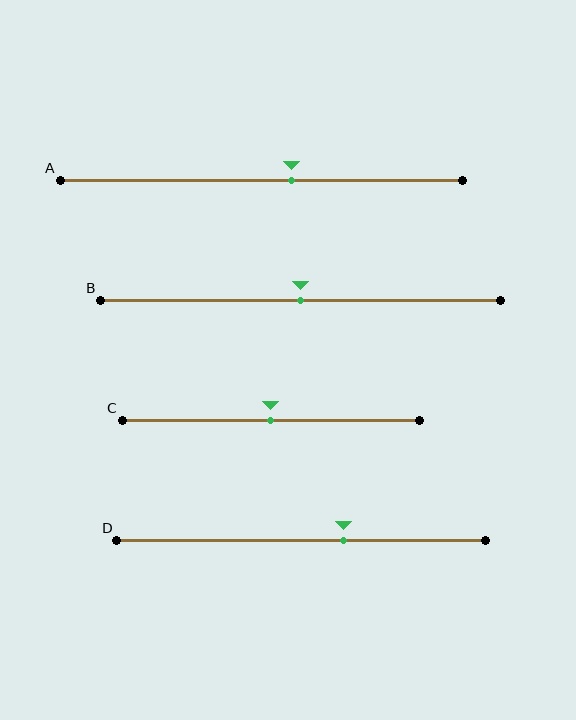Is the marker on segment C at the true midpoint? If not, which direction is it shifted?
Yes, the marker on segment C is at the true midpoint.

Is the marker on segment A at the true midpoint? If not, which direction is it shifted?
No, the marker on segment A is shifted to the right by about 8% of the segment length.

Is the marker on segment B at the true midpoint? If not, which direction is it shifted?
Yes, the marker on segment B is at the true midpoint.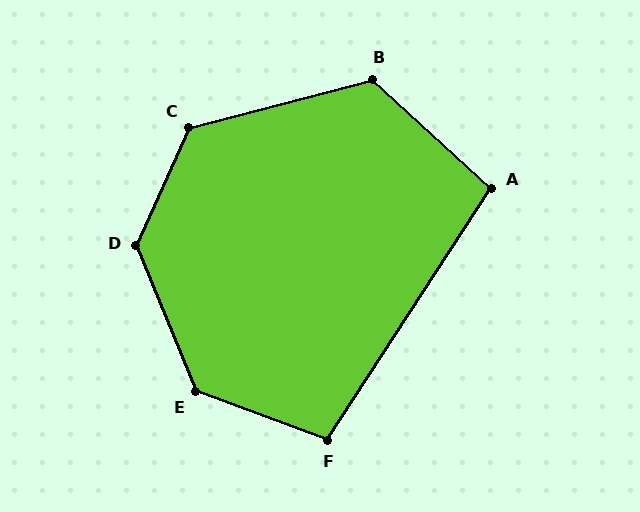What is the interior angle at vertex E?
Approximately 132 degrees (obtuse).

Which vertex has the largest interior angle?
D, at approximately 134 degrees.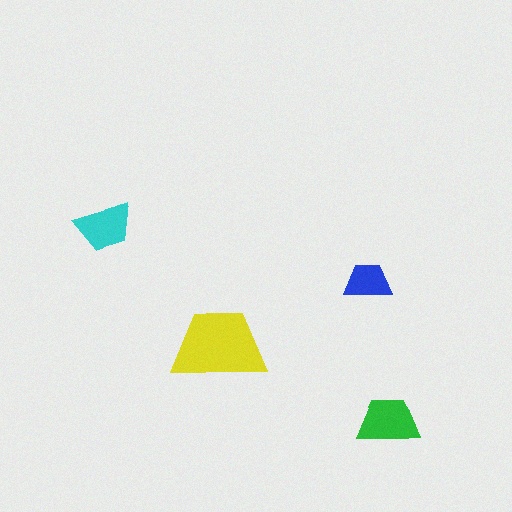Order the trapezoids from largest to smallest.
the yellow one, the green one, the cyan one, the blue one.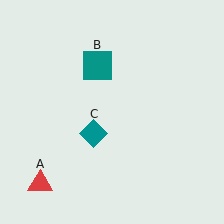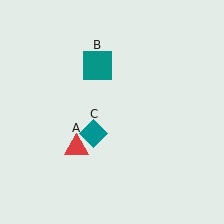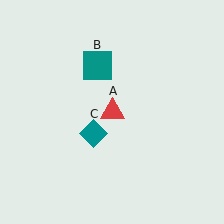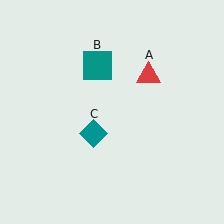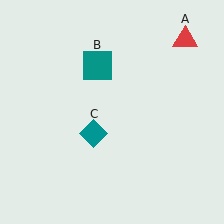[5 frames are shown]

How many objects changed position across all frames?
1 object changed position: red triangle (object A).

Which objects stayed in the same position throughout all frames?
Teal square (object B) and teal diamond (object C) remained stationary.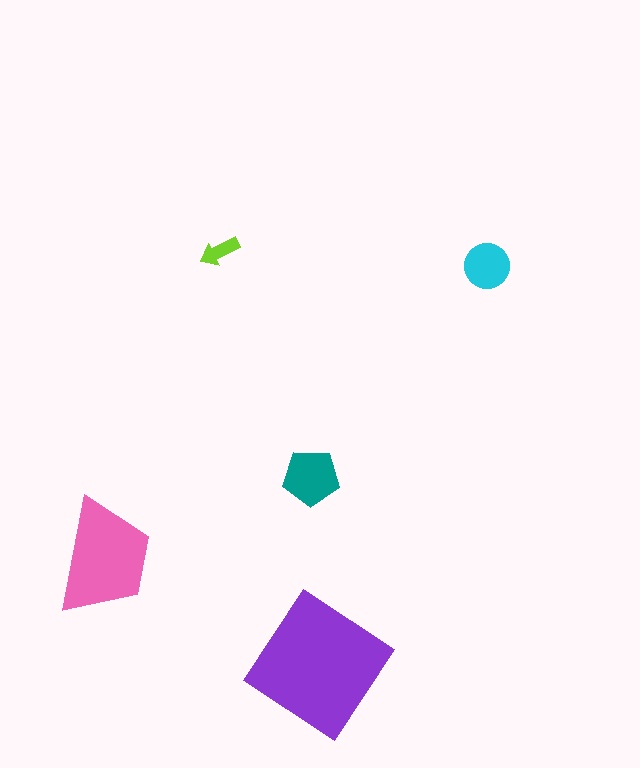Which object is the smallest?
The lime arrow.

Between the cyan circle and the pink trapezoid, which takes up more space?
The pink trapezoid.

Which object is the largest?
The purple diamond.